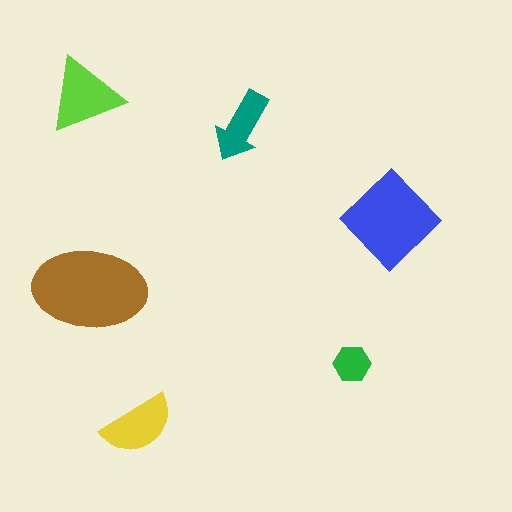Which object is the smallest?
The green hexagon.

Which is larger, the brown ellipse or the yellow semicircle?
The brown ellipse.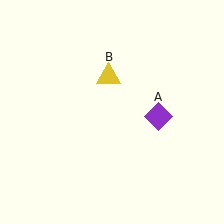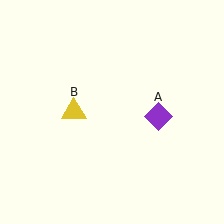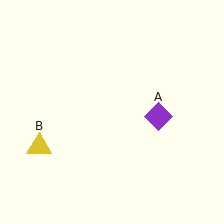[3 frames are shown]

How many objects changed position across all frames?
1 object changed position: yellow triangle (object B).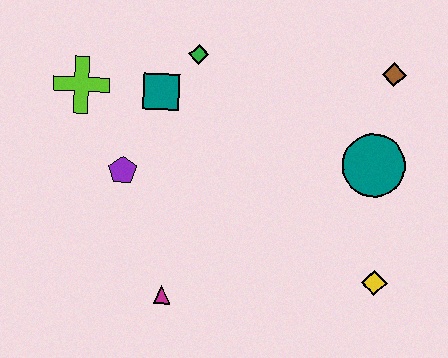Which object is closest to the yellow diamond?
The teal circle is closest to the yellow diamond.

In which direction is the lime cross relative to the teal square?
The lime cross is to the left of the teal square.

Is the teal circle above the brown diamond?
No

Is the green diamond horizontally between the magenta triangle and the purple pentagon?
No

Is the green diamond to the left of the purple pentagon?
No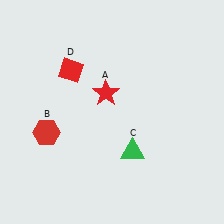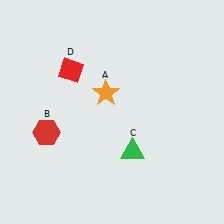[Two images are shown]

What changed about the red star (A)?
In Image 1, A is red. In Image 2, it changed to orange.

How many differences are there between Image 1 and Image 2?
There is 1 difference between the two images.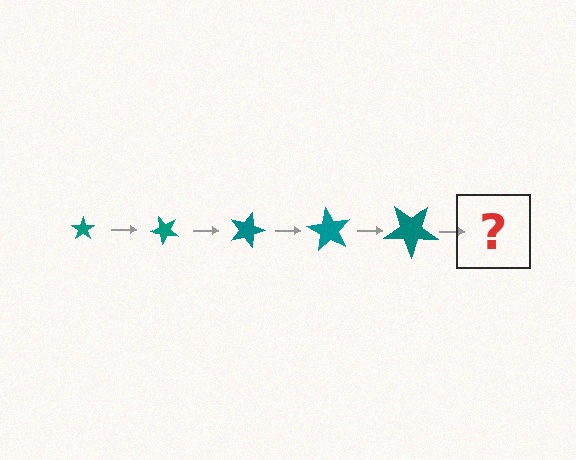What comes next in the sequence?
The next element should be a star, larger than the previous one and rotated 225 degrees from the start.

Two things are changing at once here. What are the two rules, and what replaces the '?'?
The two rules are that the star grows larger each step and it rotates 45 degrees each step. The '?' should be a star, larger than the previous one and rotated 225 degrees from the start.